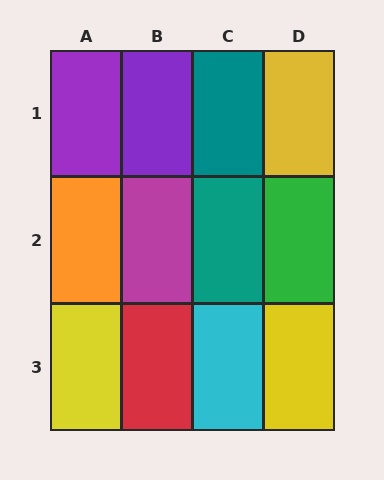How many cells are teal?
2 cells are teal.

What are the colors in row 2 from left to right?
Orange, magenta, teal, green.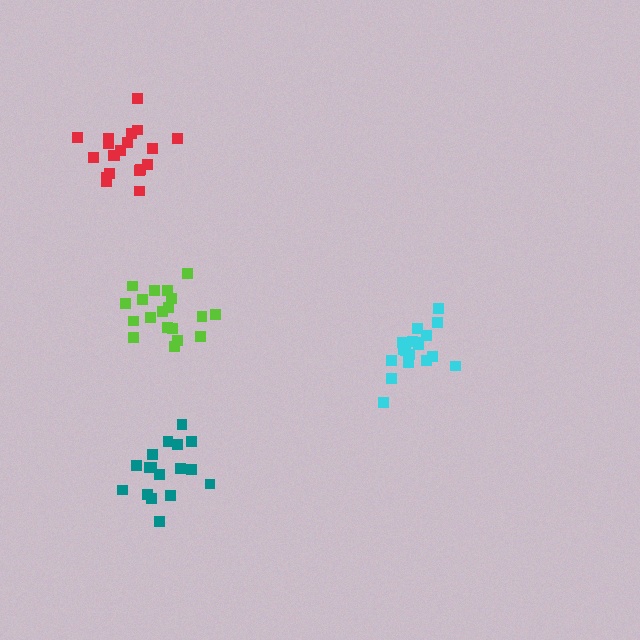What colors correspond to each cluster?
The clusters are colored: cyan, teal, red, lime.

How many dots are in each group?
Group 1: 19 dots, Group 2: 17 dots, Group 3: 20 dots, Group 4: 19 dots (75 total).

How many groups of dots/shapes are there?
There are 4 groups.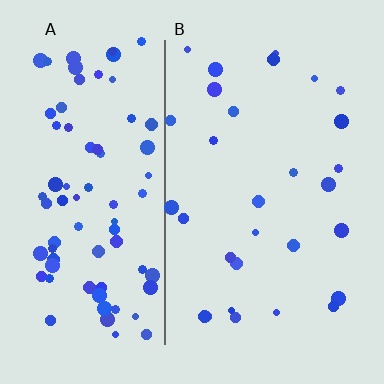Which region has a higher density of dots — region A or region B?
A (the left).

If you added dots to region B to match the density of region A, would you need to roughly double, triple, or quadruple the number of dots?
Approximately triple.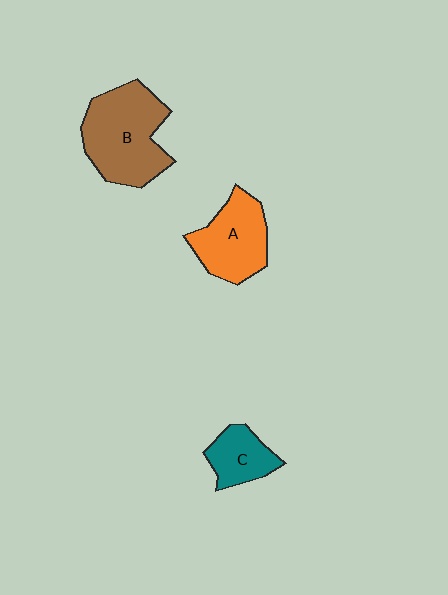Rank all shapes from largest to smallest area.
From largest to smallest: B (brown), A (orange), C (teal).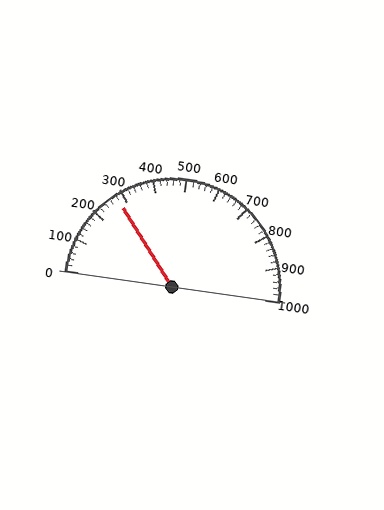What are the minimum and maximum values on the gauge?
The gauge ranges from 0 to 1000.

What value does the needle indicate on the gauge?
The needle indicates approximately 280.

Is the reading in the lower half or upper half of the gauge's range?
The reading is in the lower half of the range (0 to 1000).